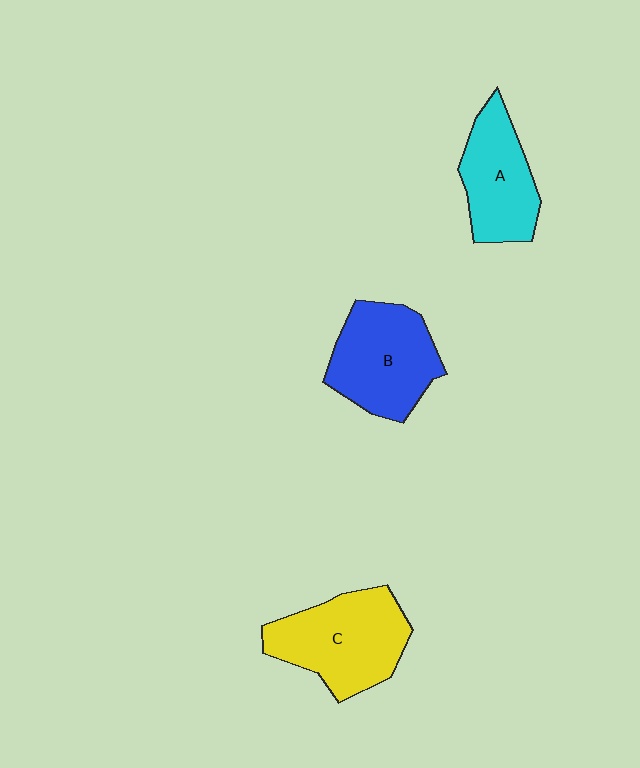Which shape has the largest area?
Shape C (yellow).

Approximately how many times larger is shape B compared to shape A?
Approximately 1.2 times.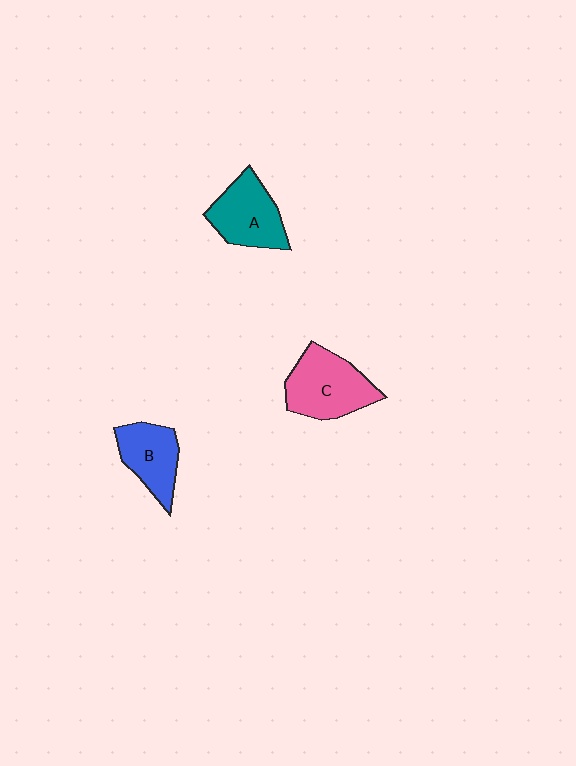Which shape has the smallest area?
Shape B (blue).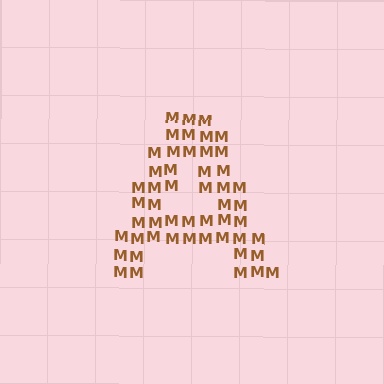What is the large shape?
The large shape is the letter A.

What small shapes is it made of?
It is made of small letter M's.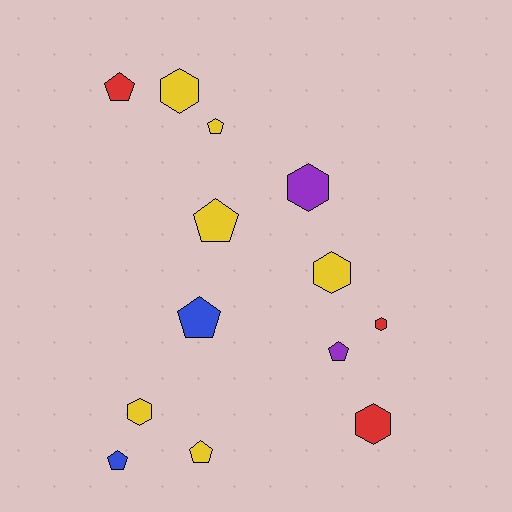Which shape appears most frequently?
Pentagon, with 7 objects.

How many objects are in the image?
There are 13 objects.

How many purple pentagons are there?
There is 1 purple pentagon.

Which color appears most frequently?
Yellow, with 6 objects.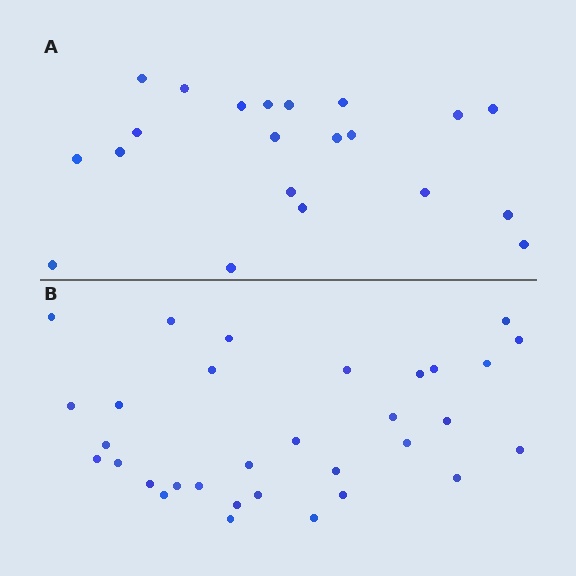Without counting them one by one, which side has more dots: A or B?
Region B (the bottom region) has more dots.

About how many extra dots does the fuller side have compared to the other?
Region B has roughly 12 or so more dots than region A.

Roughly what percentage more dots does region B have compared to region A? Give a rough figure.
About 50% more.